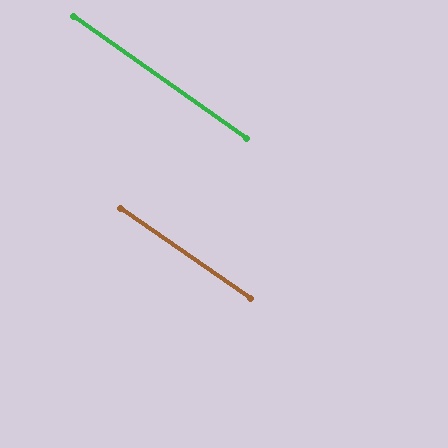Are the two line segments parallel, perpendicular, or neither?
Parallel — their directions differ by only 0.5°.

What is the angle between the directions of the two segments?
Approximately 0 degrees.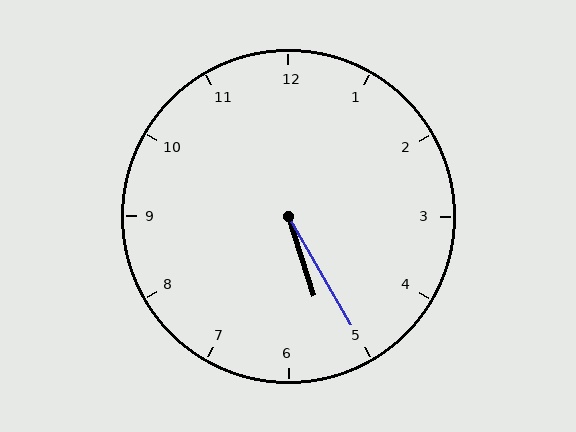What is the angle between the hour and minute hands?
Approximately 12 degrees.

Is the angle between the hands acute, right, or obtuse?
It is acute.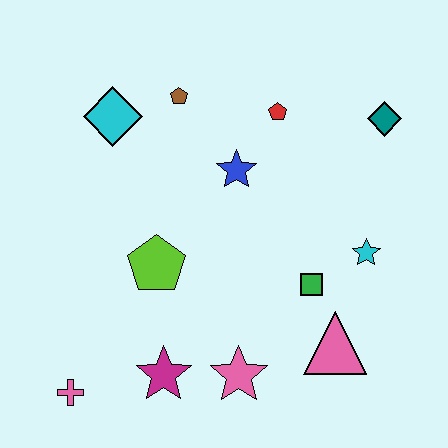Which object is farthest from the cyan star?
The pink cross is farthest from the cyan star.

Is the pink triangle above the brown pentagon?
No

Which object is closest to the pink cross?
The magenta star is closest to the pink cross.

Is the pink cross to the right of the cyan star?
No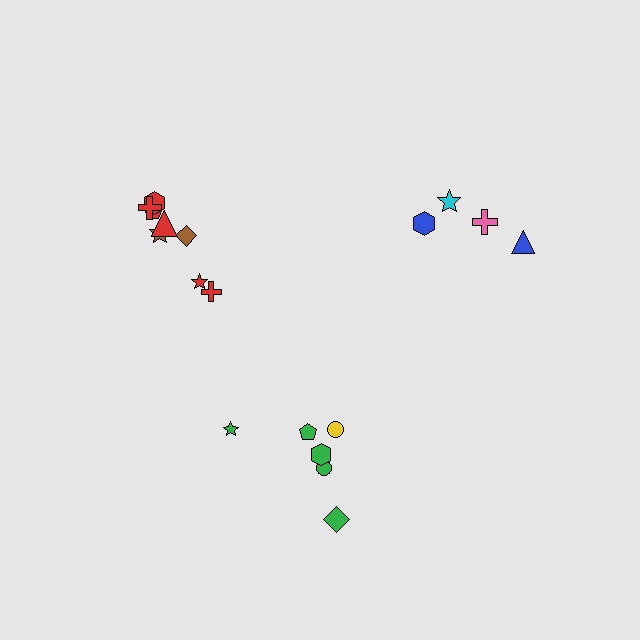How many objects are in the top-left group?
There are 8 objects.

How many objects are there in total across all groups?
There are 18 objects.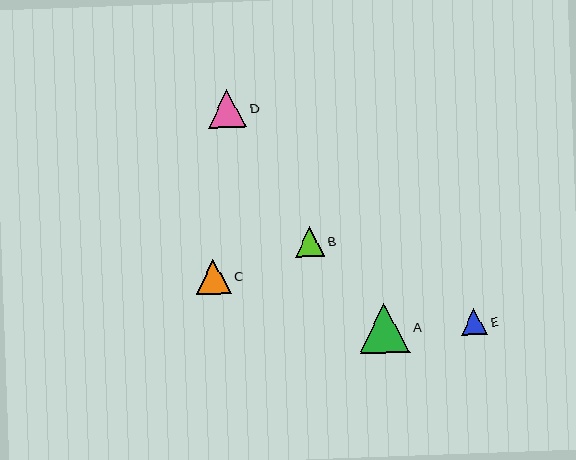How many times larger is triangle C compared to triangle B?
Triangle C is approximately 1.2 times the size of triangle B.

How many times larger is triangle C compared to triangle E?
Triangle C is approximately 1.3 times the size of triangle E.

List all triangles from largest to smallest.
From largest to smallest: A, D, C, B, E.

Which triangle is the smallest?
Triangle E is the smallest with a size of approximately 26 pixels.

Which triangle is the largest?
Triangle A is the largest with a size of approximately 50 pixels.